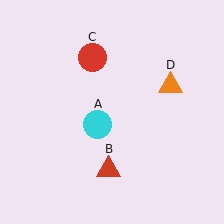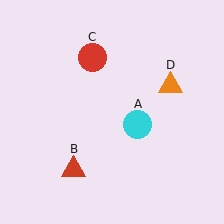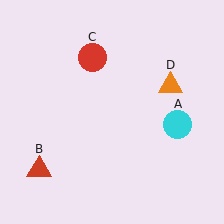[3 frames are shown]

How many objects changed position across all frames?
2 objects changed position: cyan circle (object A), red triangle (object B).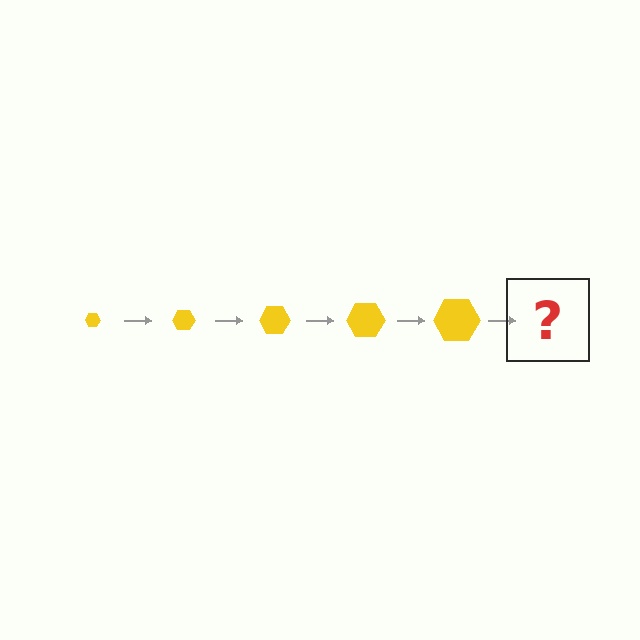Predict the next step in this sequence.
The next step is a yellow hexagon, larger than the previous one.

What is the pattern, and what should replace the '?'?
The pattern is that the hexagon gets progressively larger each step. The '?' should be a yellow hexagon, larger than the previous one.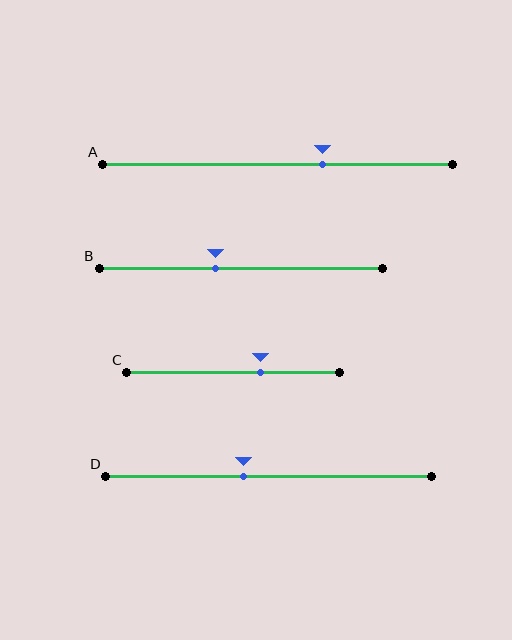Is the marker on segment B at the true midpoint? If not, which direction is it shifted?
No, the marker on segment B is shifted to the left by about 9% of the segment length.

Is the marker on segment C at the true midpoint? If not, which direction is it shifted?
No, the marker on segment C is shifted to the right by about 13% of the segment length.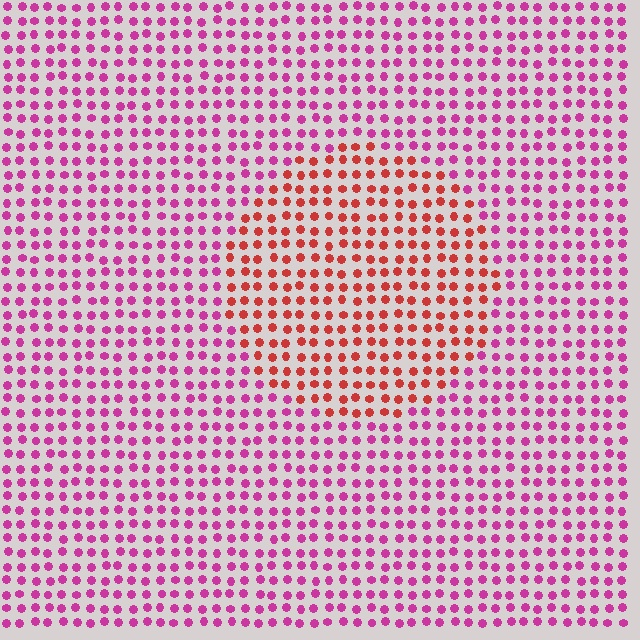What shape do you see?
I see a circle.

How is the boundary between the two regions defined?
The boundary is defined purely by a slight shift in hue (about 43 degrees). Spacing, size, and orientation are identical on both sides.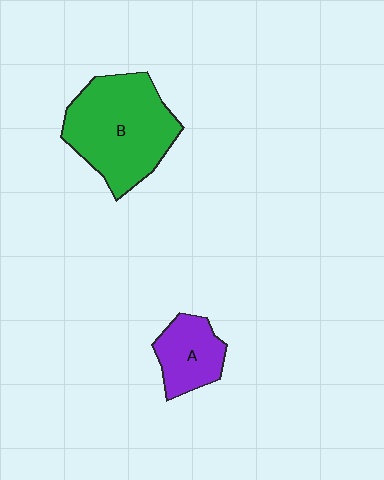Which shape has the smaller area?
Shape A (purple).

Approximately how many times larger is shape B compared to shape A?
Approximately 2.2 times.